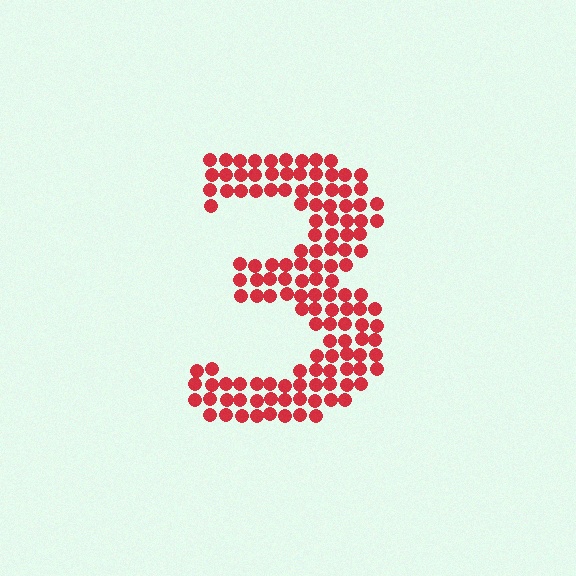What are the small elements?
The small elements are circles.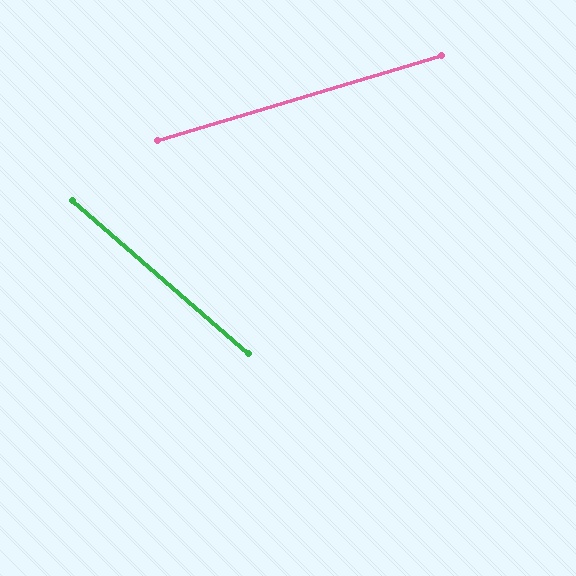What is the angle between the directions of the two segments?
Approximately 58 degrees.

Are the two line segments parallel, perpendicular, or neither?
Neither parallel nor perpendicular — they differ by about 58°.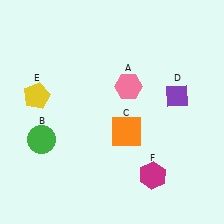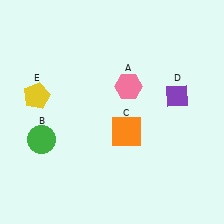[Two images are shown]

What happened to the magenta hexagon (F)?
The magenta hexagon (F) was removed in Image 2. It was in the bottom-right area of Image 1.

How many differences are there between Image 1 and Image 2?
There is 1 difference between the two images.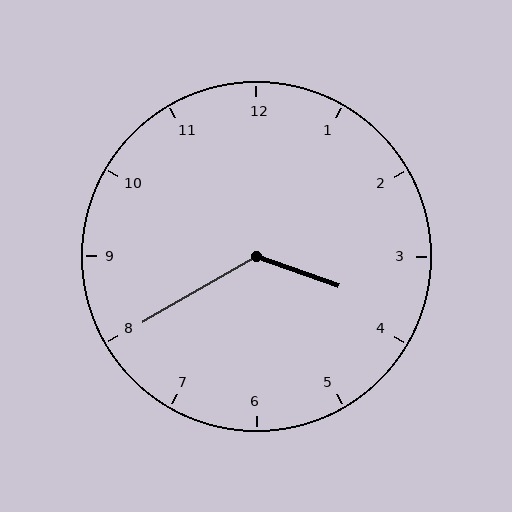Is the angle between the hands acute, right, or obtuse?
It is obtuse.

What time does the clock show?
3:40.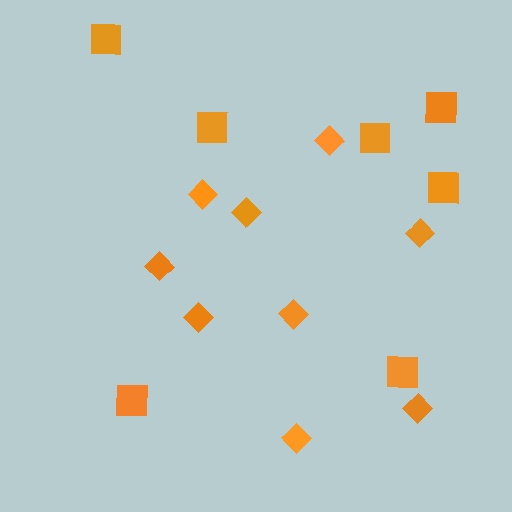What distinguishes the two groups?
There are 2 groups: one group of diamonds (9) and one group of squares (7).